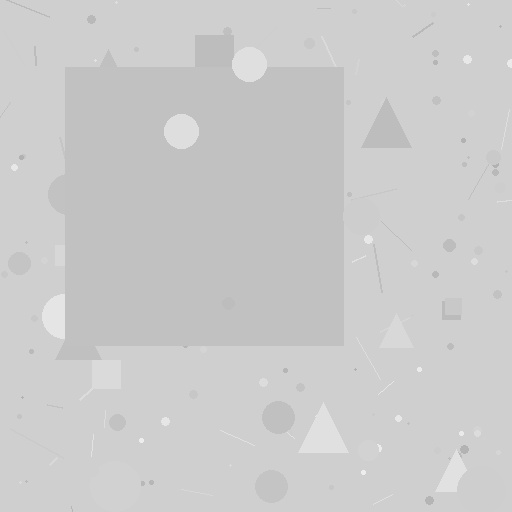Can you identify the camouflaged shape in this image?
The camouflaged shape is a square.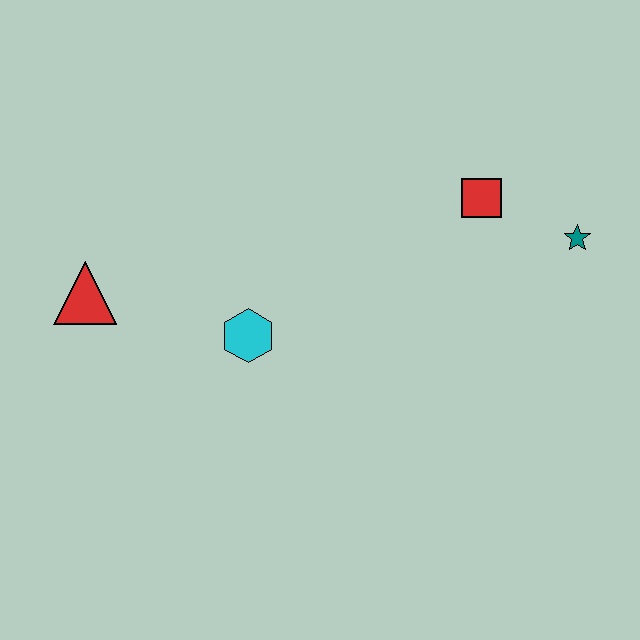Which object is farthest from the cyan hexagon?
The teal star is farthest from the cyan hexagon.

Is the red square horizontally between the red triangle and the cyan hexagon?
No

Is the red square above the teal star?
Yes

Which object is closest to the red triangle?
The cyan hexagon is closest to the red triangle.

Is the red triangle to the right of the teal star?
No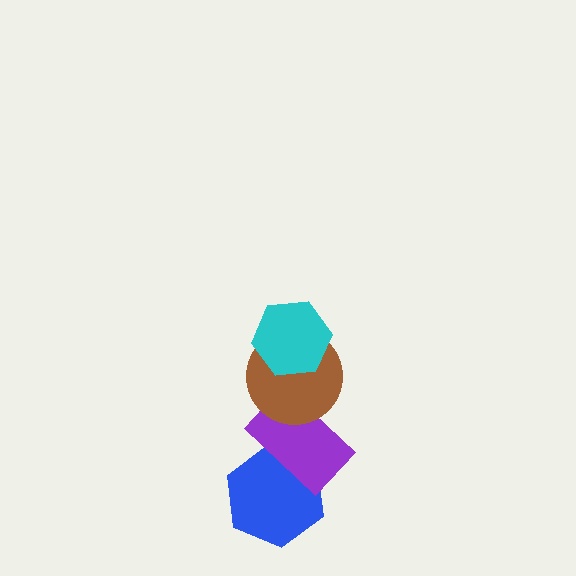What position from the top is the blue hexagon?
The blue hexagon is 4th from the top.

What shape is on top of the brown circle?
The cyan hexagon is on top of the brown circle.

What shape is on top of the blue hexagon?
The purple rectangle is on top of the blue hexagon.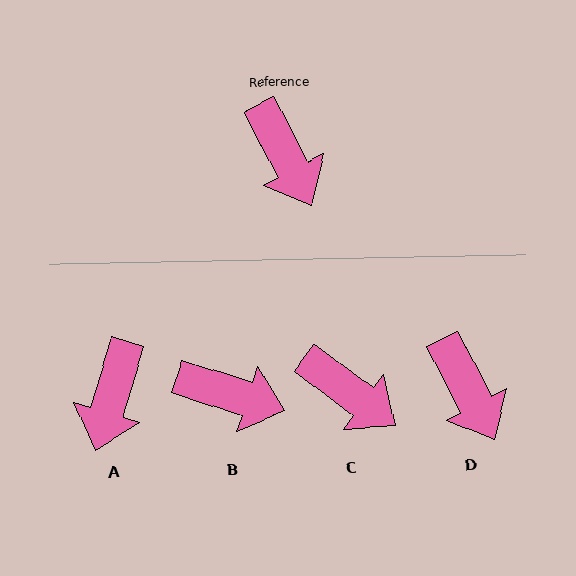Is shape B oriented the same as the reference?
No, it is off by about 45 degrees.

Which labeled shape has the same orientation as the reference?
D.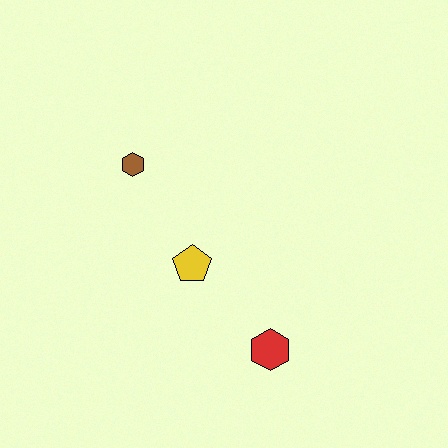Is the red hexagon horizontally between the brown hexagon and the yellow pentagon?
No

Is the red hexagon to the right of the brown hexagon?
Yes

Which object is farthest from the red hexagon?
The brown hexagon is farthest from the red hexagon.